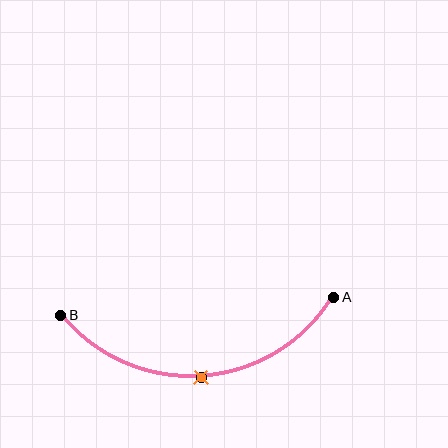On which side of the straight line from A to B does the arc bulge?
The arc bulges below the straight line connecting A and B.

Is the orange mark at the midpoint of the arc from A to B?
Yes. The orange mark lies on the arc at equal arc-length from both A and B — it is the arc midpoint.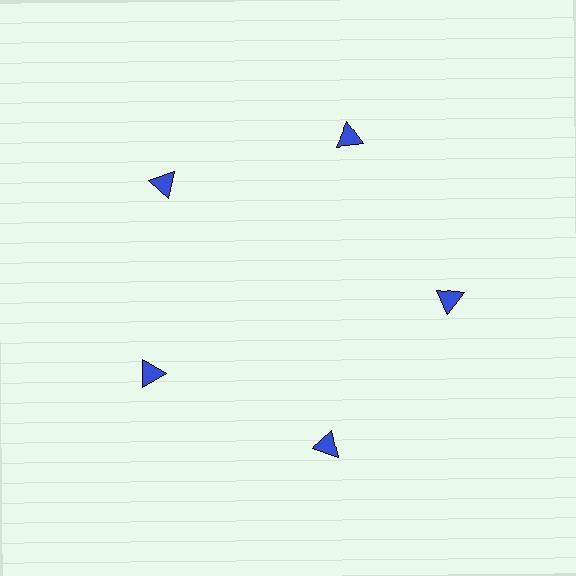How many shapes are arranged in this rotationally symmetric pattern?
There are 5 shapes, arranged in 5 groups of 1.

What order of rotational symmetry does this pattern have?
This pattern has 5-fold rotational symmetry.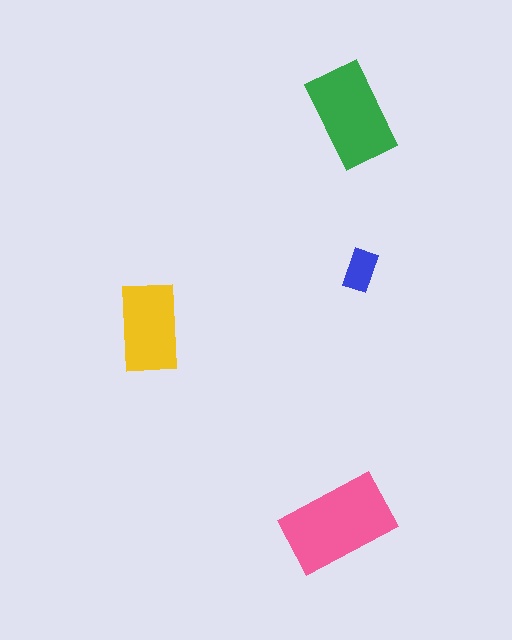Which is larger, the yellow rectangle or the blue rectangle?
The yellow one.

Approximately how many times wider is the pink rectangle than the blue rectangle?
About 2.5 times wider.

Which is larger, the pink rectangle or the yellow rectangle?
The pink one.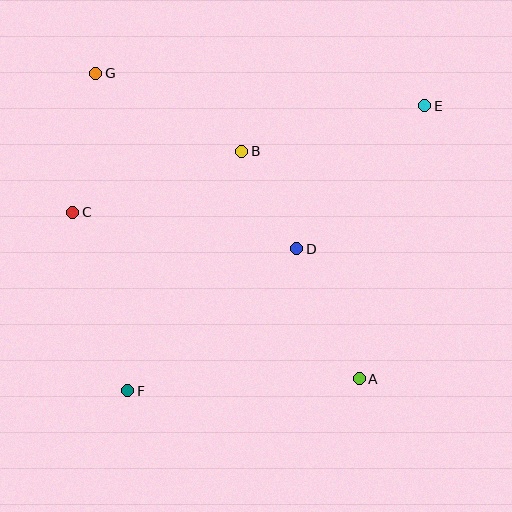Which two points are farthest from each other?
Points E and F are farthest from each other.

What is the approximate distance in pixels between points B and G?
The distance between B and G is approximately 166 pixels.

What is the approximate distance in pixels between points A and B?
The distance between A and B is approximately 256 pixels.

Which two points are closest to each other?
Points B and D are closest to each other.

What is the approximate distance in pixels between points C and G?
The distance between C and G is approximately 141 pixels.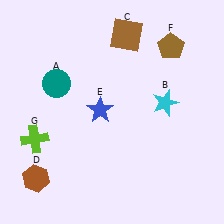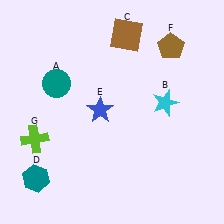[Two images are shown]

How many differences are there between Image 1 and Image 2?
There is 1 difference between the two images.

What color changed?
The hexagon (D) changed from brown in Image 1 to teal in Image 2.